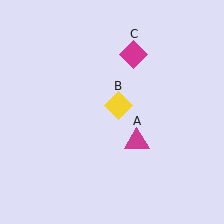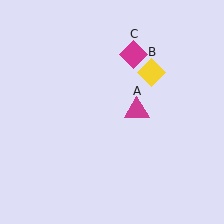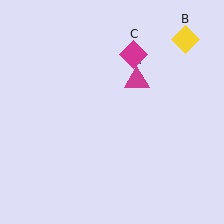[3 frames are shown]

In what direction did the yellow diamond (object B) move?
The yellow diamond (object B) moved up and to the right.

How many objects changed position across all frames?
2 objects changed position: magenta triangle (object A), yellow diamond (object B).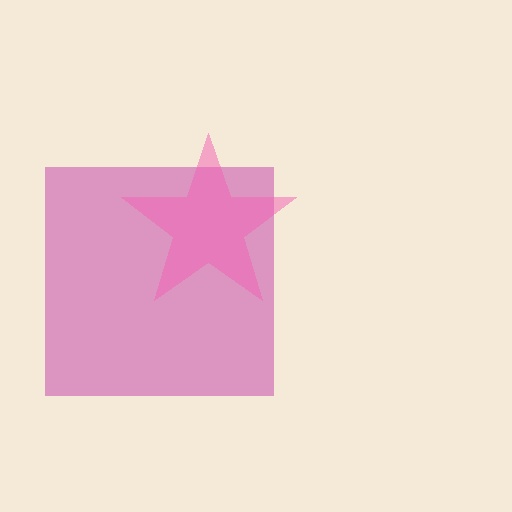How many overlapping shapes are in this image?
There are 2 overlapping shapes in the image.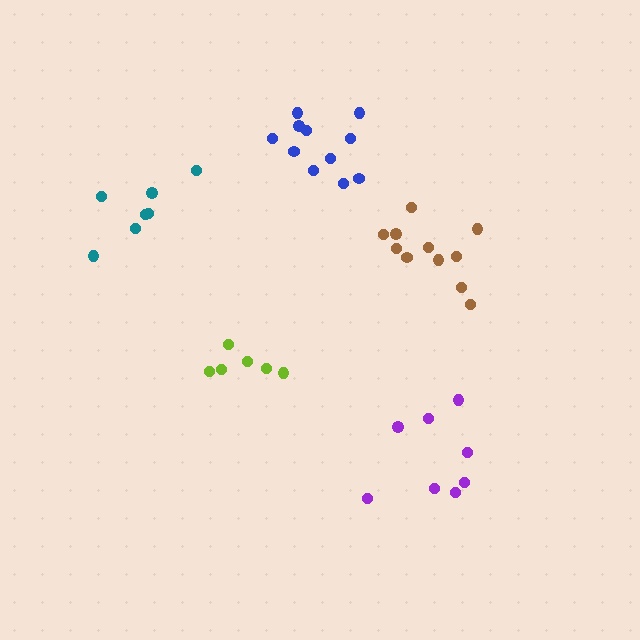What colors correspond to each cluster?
The clusters are colored: brown, lime, teal, blue, purple.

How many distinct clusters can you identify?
There are 5 distinct clusters.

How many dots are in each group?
Group 1: 11 dots, Group 2: 6 dots, Group 3: 7 dots, Group 4: 11 dots, Group 5: 8 dots (43 total).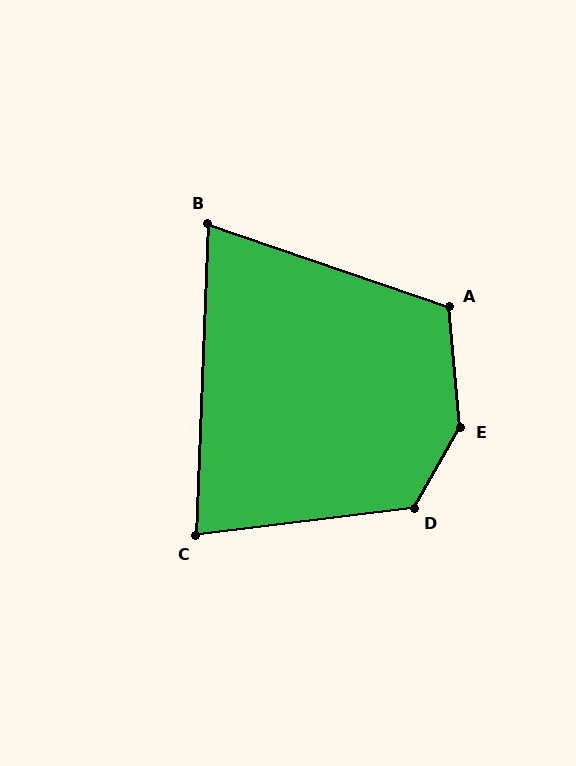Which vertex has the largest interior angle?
E, at approximately 145 degrees.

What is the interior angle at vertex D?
Approximately 127 degrees (obtuse).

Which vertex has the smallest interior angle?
B, at approximately 73 degrees.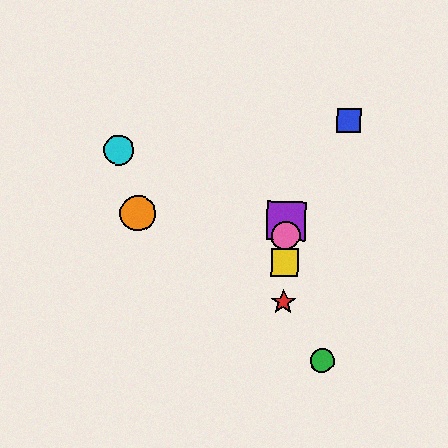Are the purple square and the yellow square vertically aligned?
Yes, both are at x≈286.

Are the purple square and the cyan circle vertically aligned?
No, the purple square is at x≈286 and the cyan circle is at x≈119.